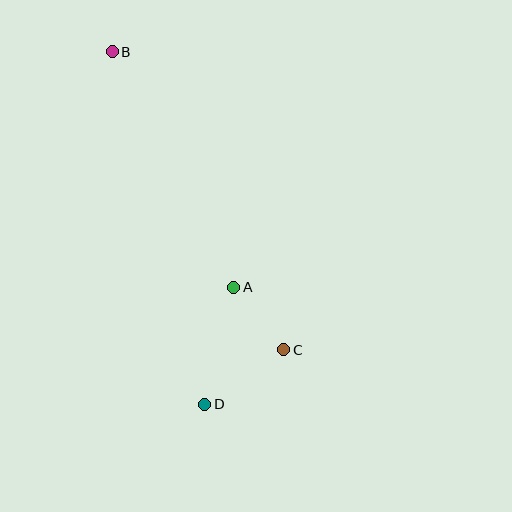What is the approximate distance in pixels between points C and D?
The distance between C and D is approximately 96 pixels.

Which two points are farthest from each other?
Points B and D are farthest from each other.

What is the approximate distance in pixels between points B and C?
The distance between B and C is approximately 344 pixels.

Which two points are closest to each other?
Points A and C are closest to each other.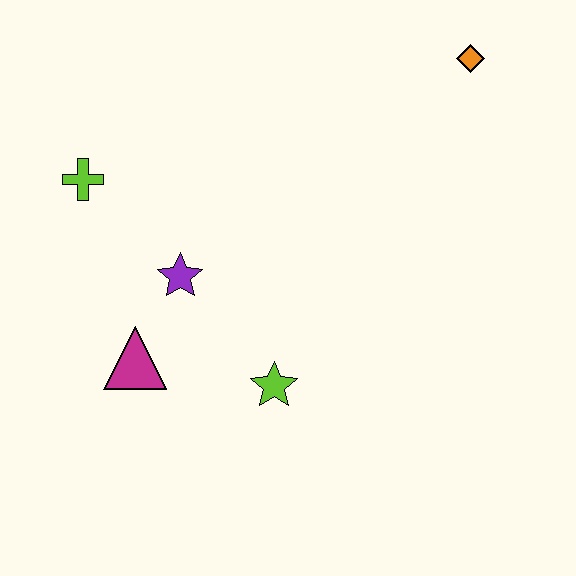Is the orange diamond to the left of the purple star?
No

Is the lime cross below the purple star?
No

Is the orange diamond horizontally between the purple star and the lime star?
No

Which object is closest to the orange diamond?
The purple star is closest to the orange diamond.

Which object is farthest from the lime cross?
The orange diamond is farthest from the lime cross.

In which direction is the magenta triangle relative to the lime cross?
The magenta triangle is below the lime cross.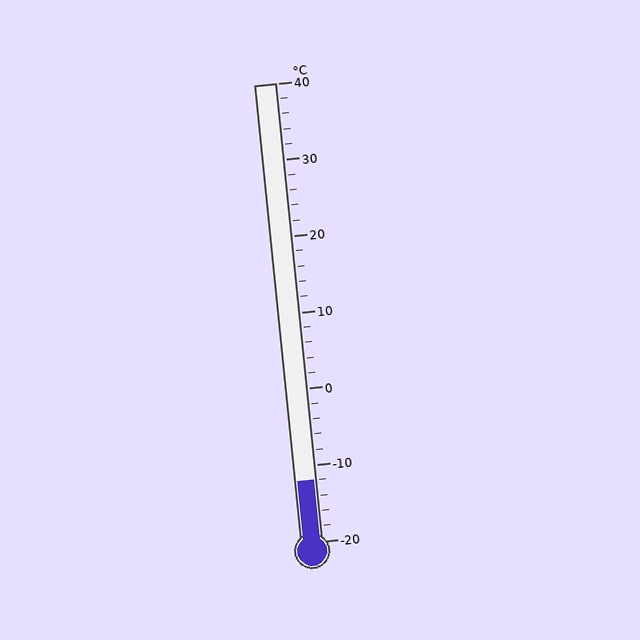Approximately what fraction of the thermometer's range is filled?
The thermometer is filled to approximately 15% of its range.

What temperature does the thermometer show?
The thermometer shows approximately -12°C.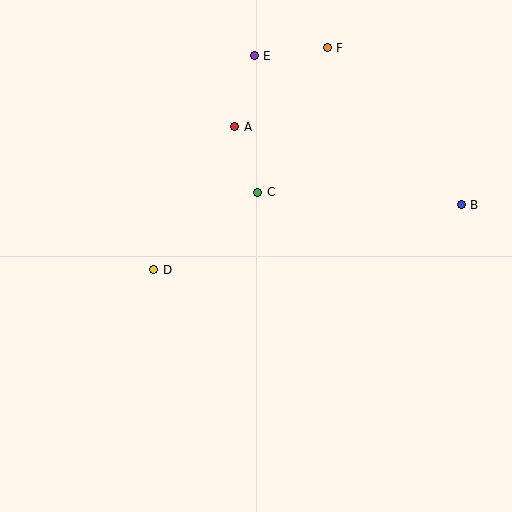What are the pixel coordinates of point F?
Point F is at (327, 48).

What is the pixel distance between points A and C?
The distance between A and C is 69 pixels.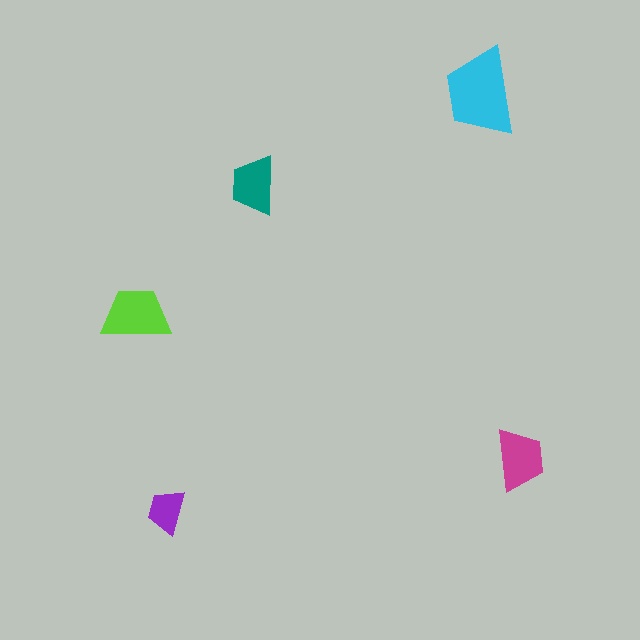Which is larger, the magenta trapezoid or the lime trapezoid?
The lime one.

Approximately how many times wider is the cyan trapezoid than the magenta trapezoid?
About 1.5 times wider.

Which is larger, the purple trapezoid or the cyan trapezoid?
The cyan one.